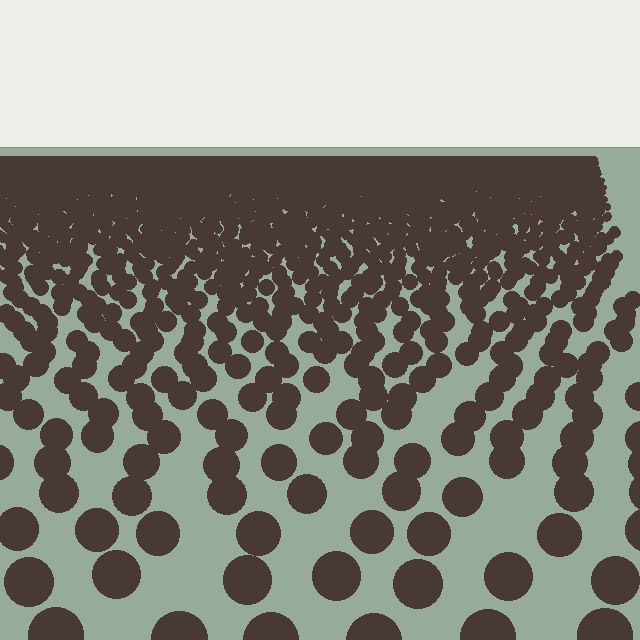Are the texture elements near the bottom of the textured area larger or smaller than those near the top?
Larger. Near the bottom, elements are closer to the viewer and appear at a bigger on-screen size.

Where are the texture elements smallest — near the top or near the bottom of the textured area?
Near the top.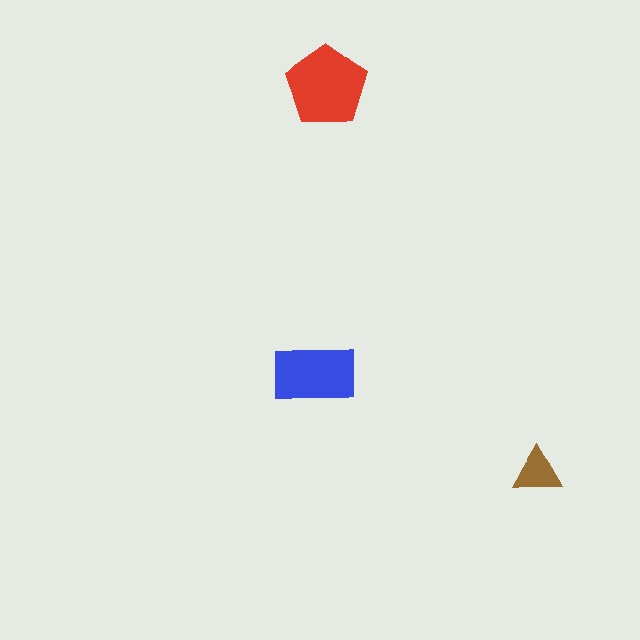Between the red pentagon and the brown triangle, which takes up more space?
The red pentagon.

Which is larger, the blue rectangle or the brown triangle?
The blue rectangle.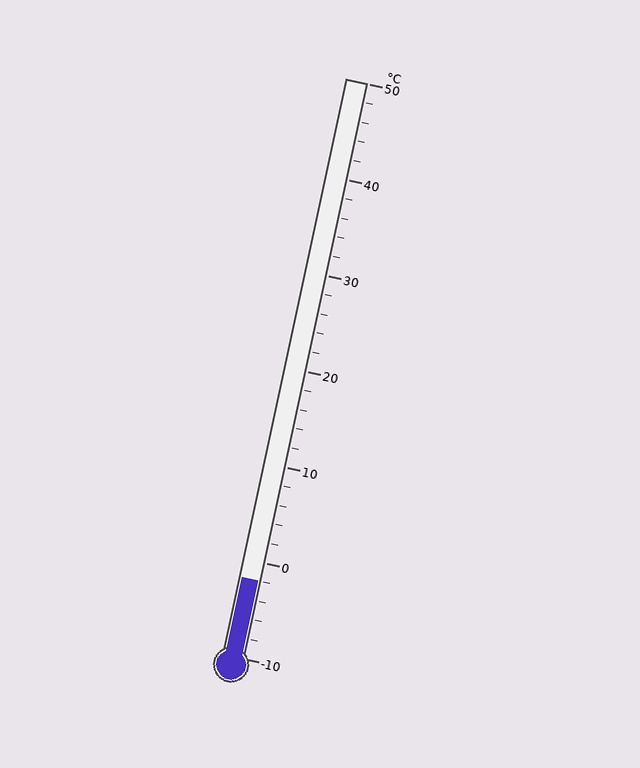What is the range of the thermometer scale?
The thermometer scale ranges from -10°C to 50°C.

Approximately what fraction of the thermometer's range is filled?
The thermometer is filled to approximately 15% of its range.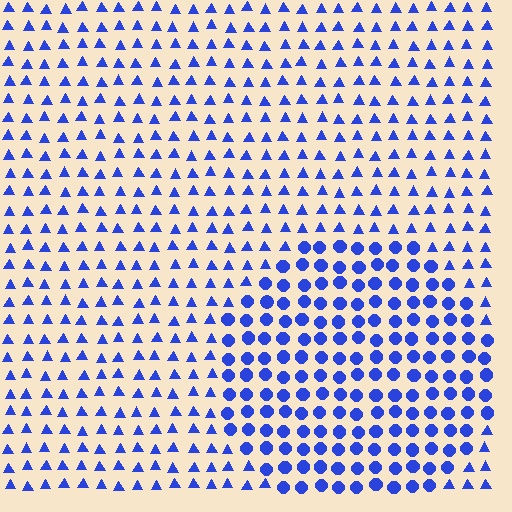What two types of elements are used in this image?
The image uses circles inside the circle region and triangles outside it.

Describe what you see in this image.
The image is filled with small blue elements arranged in a uniform grid. A circle-shaped region contains circles, while the surrounding area contains triangles. The boundary is defined purely by the change in element shape.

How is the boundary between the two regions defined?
The boundary is defined by a change in element shape: circles inside vs. triangles outside. All elements share the same color and spacing.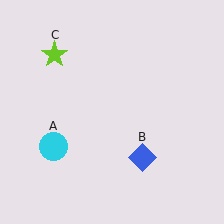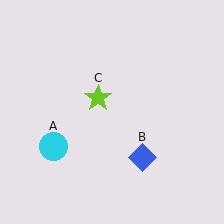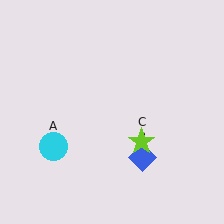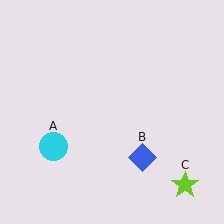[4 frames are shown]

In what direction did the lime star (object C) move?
The lime star (object C) moved down and to the right.